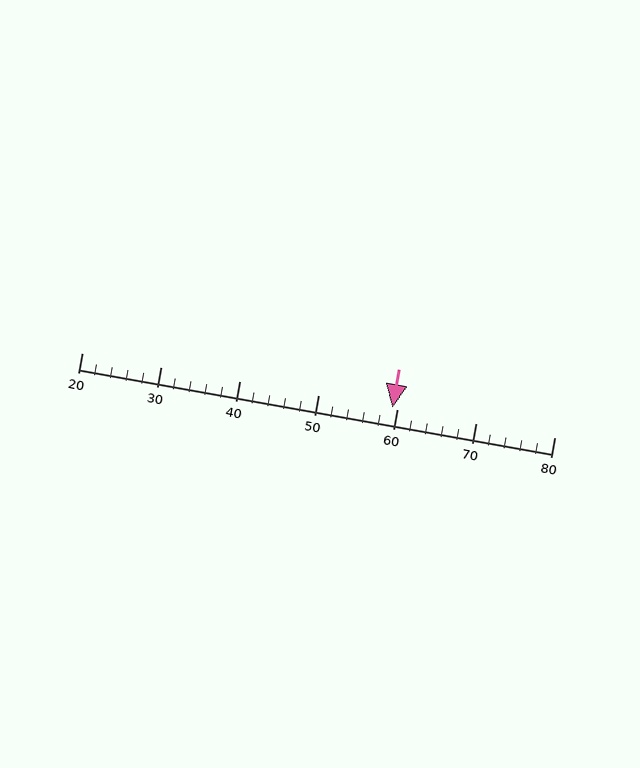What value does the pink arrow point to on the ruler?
The pink arrow points to approximately 59.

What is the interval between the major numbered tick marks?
The major tick marks are spaced 10 units apart.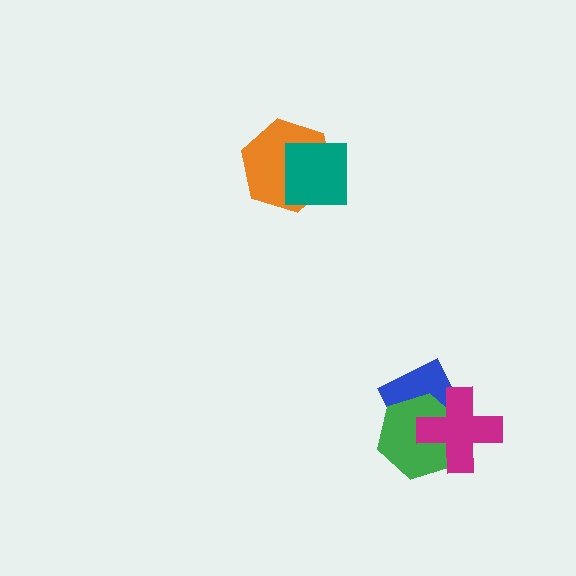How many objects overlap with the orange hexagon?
1 object overlaps with the orange hexagon.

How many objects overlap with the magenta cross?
2 objects overlap with the magenta cross.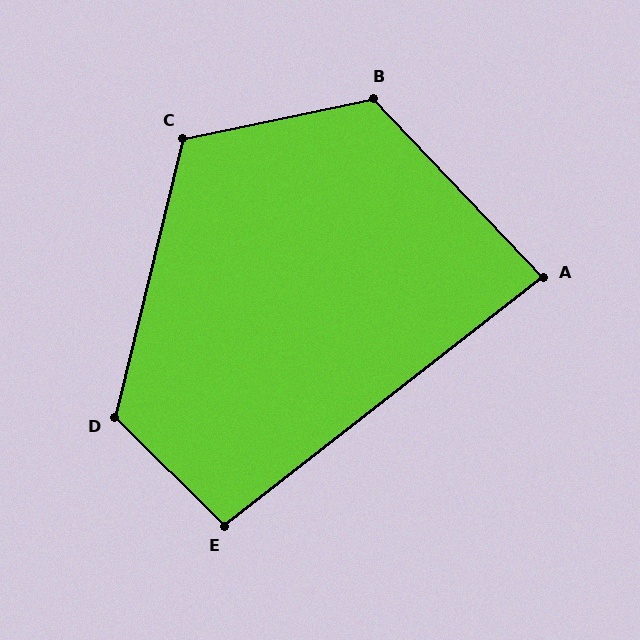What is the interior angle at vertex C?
Approximately 116 degrees (obtuse).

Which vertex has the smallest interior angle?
A, at approximately 84 degrees.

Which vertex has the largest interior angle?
B, at approximately 122 degrees.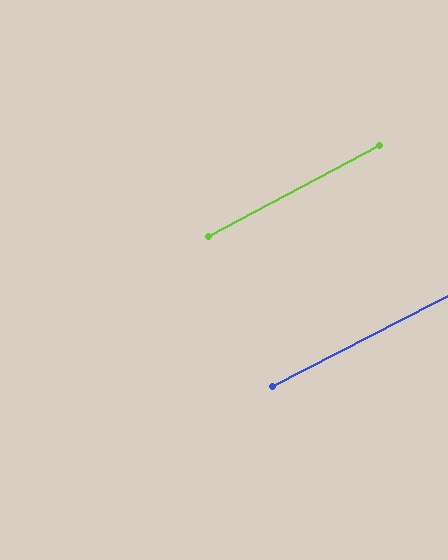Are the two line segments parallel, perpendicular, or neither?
Parallel — their directions differ by only 0.6°.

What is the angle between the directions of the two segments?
Approximately 1 degree.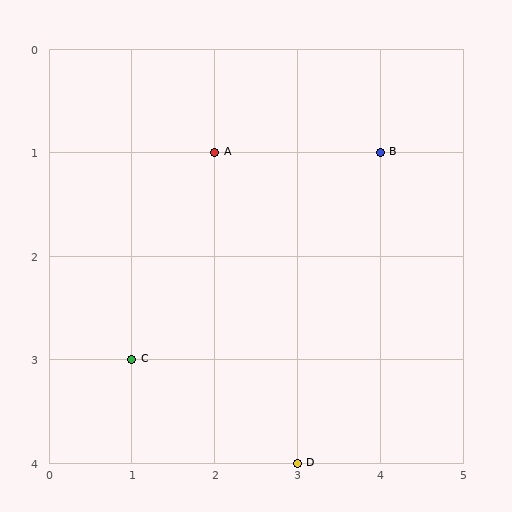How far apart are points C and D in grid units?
Points C and D are 2 columns and 1 row apart (about 2.2 grid units diagonally).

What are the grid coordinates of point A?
Point A is at grid coordinates (2, 1).